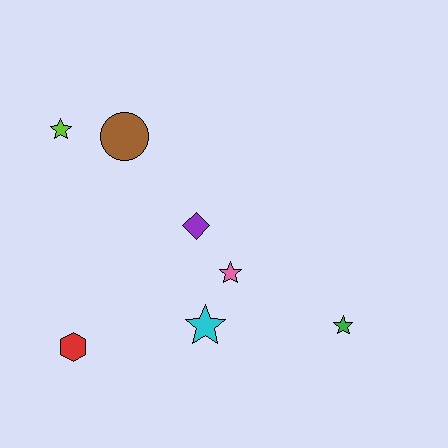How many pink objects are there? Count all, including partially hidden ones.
There is 1 pink object.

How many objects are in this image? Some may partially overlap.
There are 7 objects.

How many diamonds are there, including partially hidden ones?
There is 1 diamond.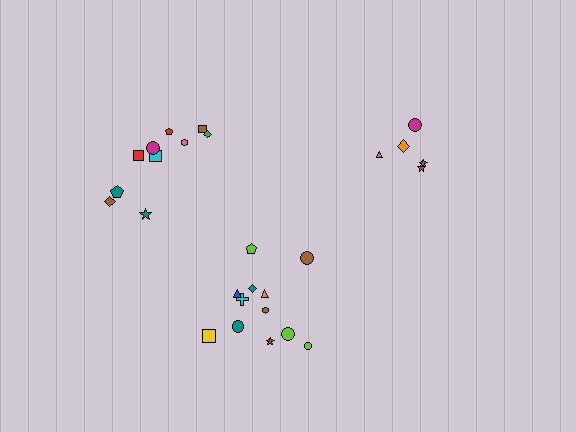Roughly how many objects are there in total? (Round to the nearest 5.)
Roughly 25 objects in total.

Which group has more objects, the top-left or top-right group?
The top-left group.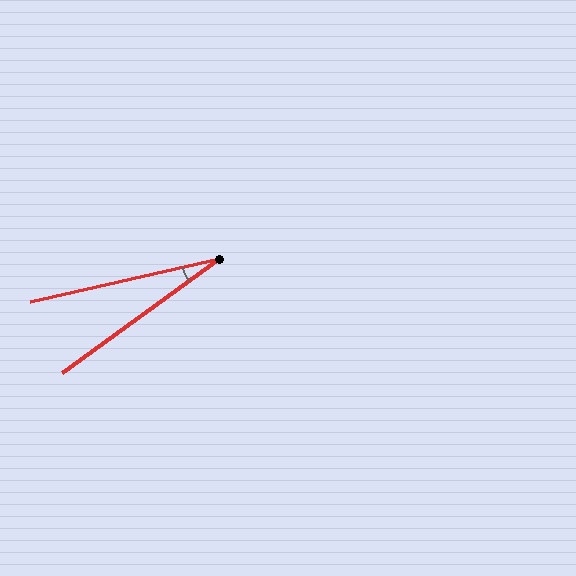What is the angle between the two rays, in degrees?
Approximately 23 degrees.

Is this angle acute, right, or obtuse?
It is acute.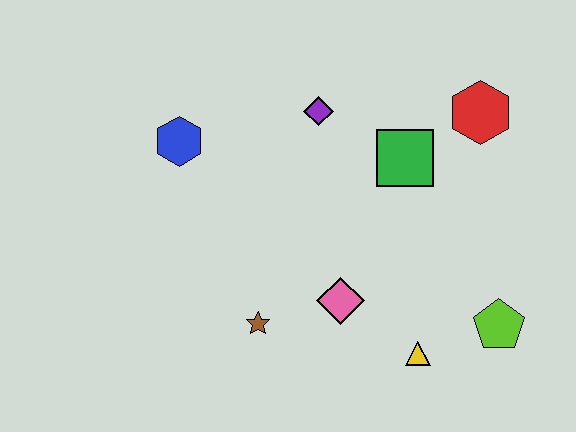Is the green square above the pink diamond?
Yes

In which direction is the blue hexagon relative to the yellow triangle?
The blue hexagon is to the left of the yellow triangle.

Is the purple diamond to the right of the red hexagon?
No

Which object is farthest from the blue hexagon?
The lime pentagon is farthest from the blue hexagon.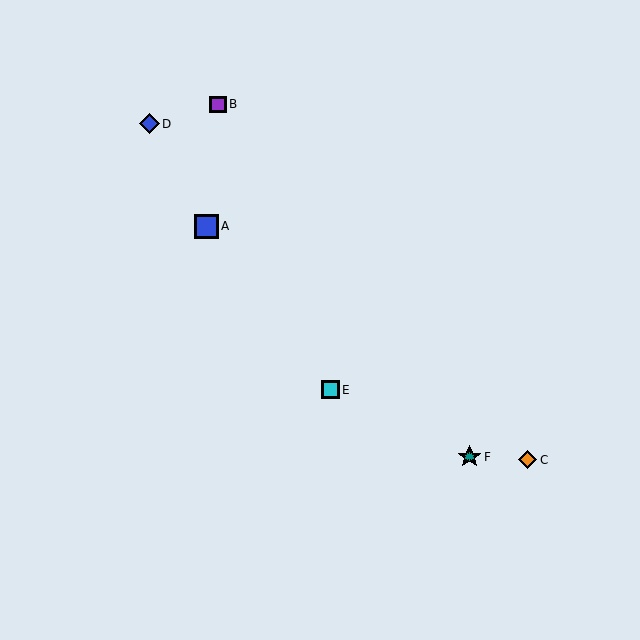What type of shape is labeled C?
Shape C is an orange diamond.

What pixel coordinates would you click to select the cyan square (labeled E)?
Click at (330, 390) to select the cyan square E.